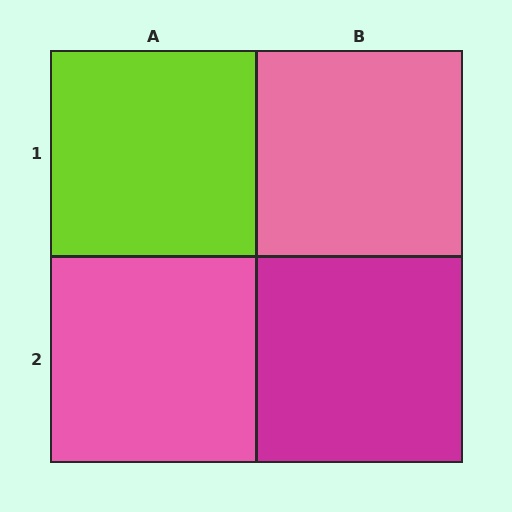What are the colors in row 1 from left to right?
Lime, pink.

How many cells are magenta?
1 cell is magenta.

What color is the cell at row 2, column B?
Magenta.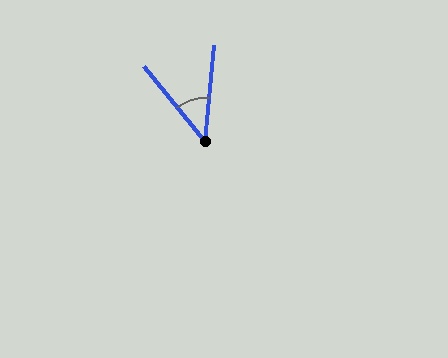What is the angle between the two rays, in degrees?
Approximately 45 degrees.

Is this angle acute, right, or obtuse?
It is acute.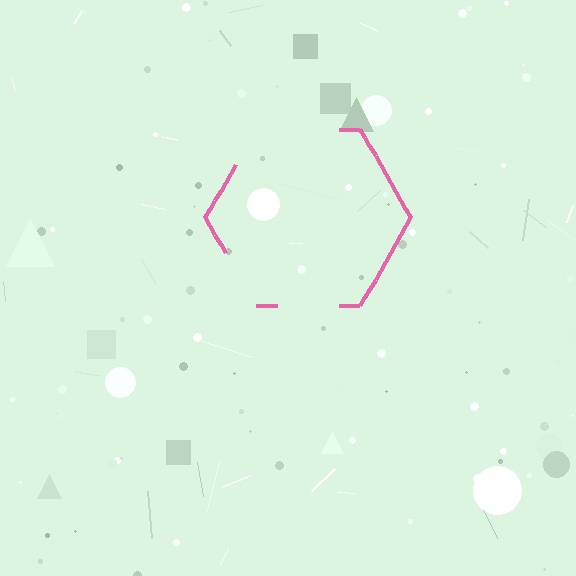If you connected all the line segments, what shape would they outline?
They would outline a hexagon.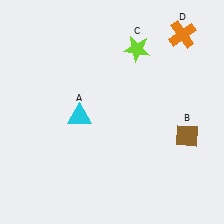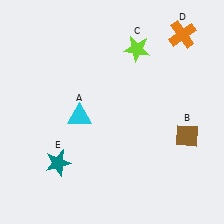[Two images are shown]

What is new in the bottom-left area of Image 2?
A teal star (E) was added in the bottom-left area of Image 2.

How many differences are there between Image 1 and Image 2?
There is 1 difference between the two images.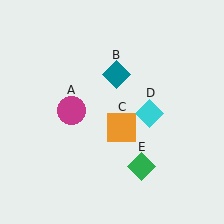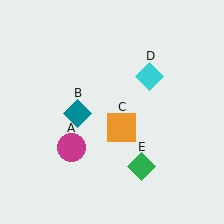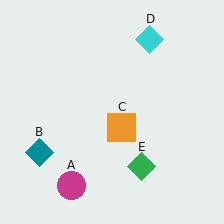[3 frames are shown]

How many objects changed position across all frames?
3 objects changed position: magenta circle (object A), teal diamond (object B), cyan diamond (object D).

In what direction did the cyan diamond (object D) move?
The cyan diamond (object D) moved up.